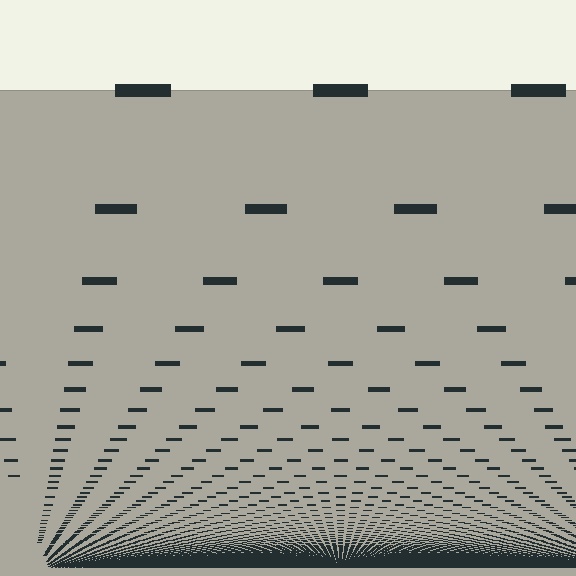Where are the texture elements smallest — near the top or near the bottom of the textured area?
Near the bottom.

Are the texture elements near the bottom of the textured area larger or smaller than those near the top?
Smaller. The gradient is inverted — elements near the bottom are smaller and denser.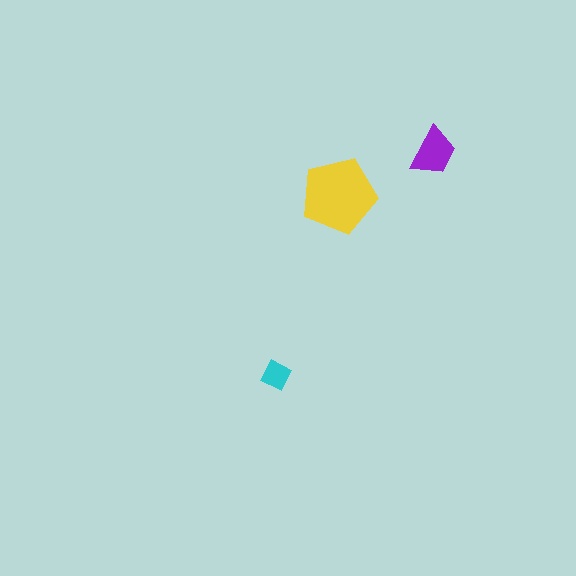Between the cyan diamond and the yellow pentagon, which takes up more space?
The yellow pentagon.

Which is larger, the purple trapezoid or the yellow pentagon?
The yellow pentagon.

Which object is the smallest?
The cyan diamond.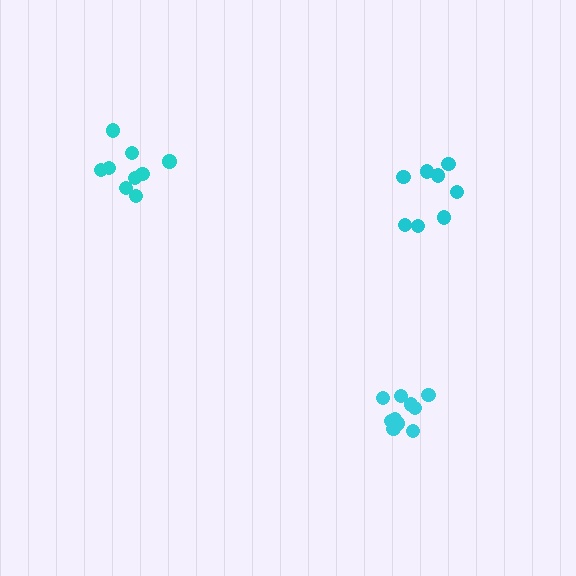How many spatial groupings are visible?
There are 3 spatial groupings.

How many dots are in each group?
Group 1: 10 dots, Group 2: 9 dots, Group 3: 8 dots (27 total).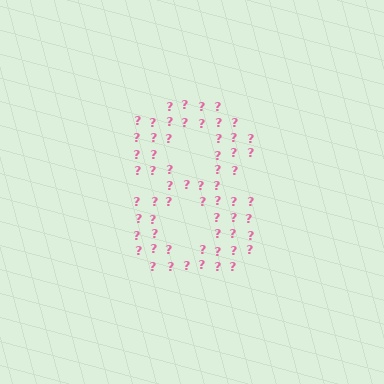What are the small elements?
The small elements are question marks.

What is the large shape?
The large shape is the digit 8.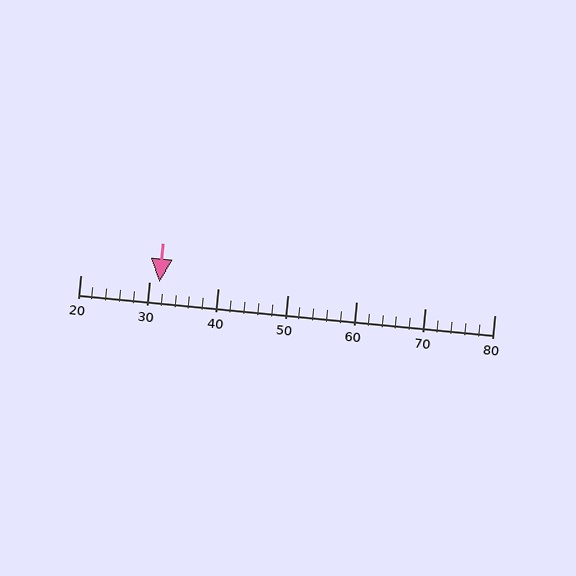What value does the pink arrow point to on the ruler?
The pink arrow points to approximately 32.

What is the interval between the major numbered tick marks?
The major tick marks are spaced 10 units apart.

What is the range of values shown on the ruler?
The ruler shows values from 20 to 80.